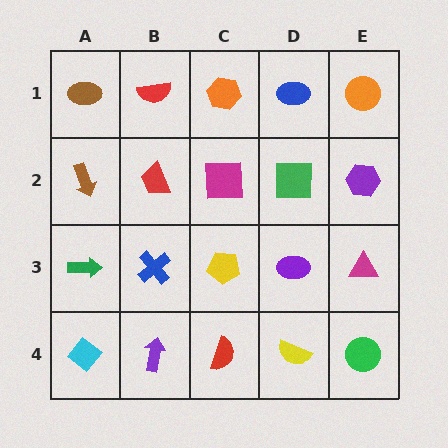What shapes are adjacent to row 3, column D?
A green square (row 2, column D), a yellow semicircle (row 4, column D), a yellow pentagon (row 3, column C), a magenta triangle (row 3, column E).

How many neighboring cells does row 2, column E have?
3.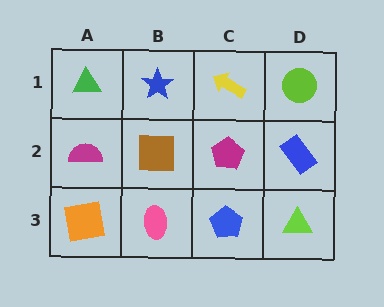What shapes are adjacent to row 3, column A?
A magenta semicircle (row 2, column A), a pink ellipse (row 3, column B).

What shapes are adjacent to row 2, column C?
A yellow arrow (row 1, column C), a blue pentagon (row 3, column C), a brown square (row 2, column B), a blue rectangle (row 2, column D).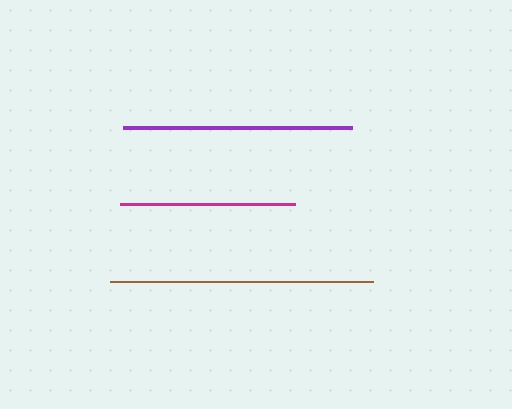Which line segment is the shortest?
The magenta line is the shortest at approximately 175 pixels.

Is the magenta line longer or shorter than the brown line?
The brown line is longer than the magenta line.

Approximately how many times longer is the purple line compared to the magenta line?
The purple line is approximately 1.3 times the length of the magenta line.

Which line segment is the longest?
The brown line is the longest at approximately 263 pixels.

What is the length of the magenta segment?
The magenta segment is approximately 175 pixels long.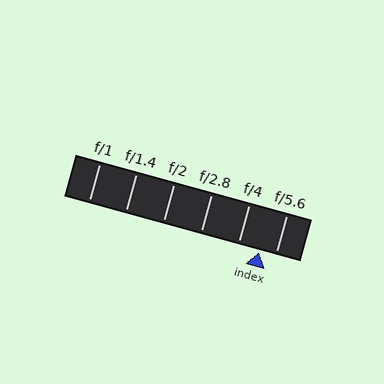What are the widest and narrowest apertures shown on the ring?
The widest aperture shown is f/1 and the narrowest is f/5.6.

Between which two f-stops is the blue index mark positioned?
The index mark is between f/4 and f/5.6.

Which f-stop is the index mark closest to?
The index mark is closest to f/5.6.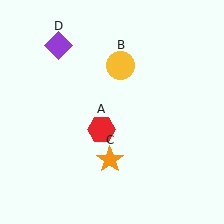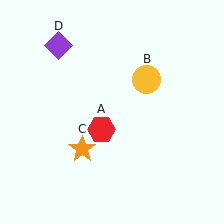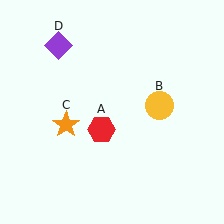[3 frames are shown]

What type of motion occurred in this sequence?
The yellow circle (object B), orange star (object C) rotated clockwise around the center of the scene.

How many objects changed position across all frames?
2 objects changed position: yellow circle (object B), orange star (object C).